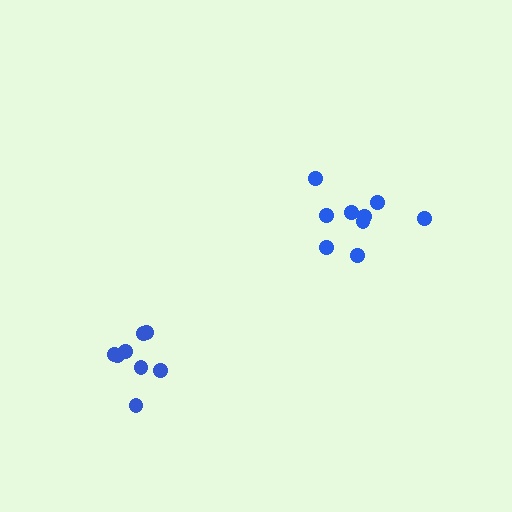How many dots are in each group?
Group 1: 8 dots, Group 2: 9 dots (17 total).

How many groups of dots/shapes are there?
There are 2 groups.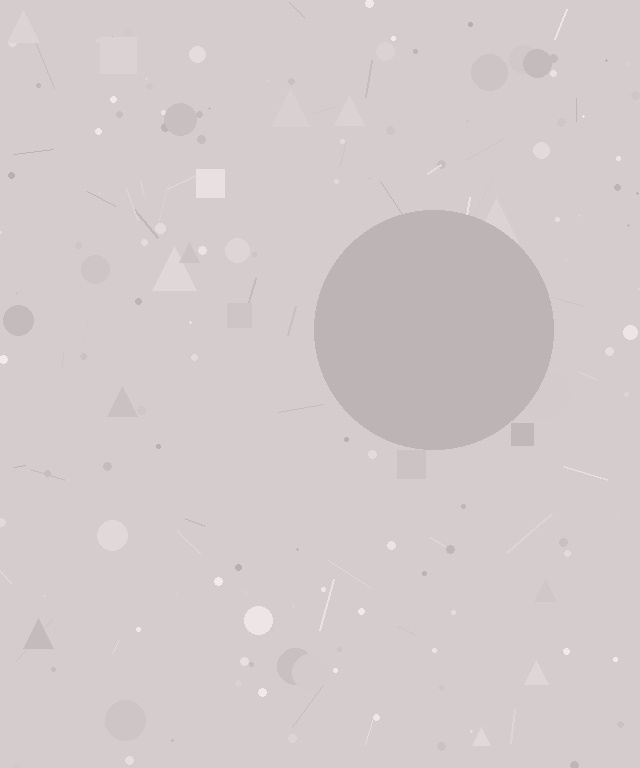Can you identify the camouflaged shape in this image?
The camouflaged shape is a circle.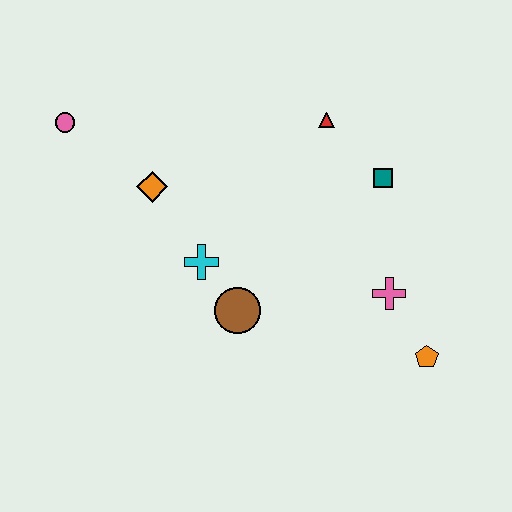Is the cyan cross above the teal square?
No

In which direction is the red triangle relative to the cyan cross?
The red triangle is above the cyan cross.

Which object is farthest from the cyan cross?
The orange pentagon is farthest from the cyan cross.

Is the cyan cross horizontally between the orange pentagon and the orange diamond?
Yes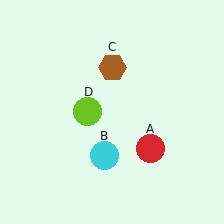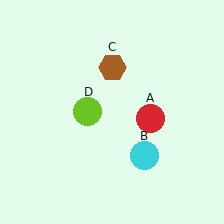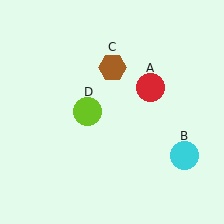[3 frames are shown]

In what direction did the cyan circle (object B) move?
The cyan circle (object B) moved right.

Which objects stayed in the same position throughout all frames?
Brown hexagon (object C) and lime circle (object D) remained stationary.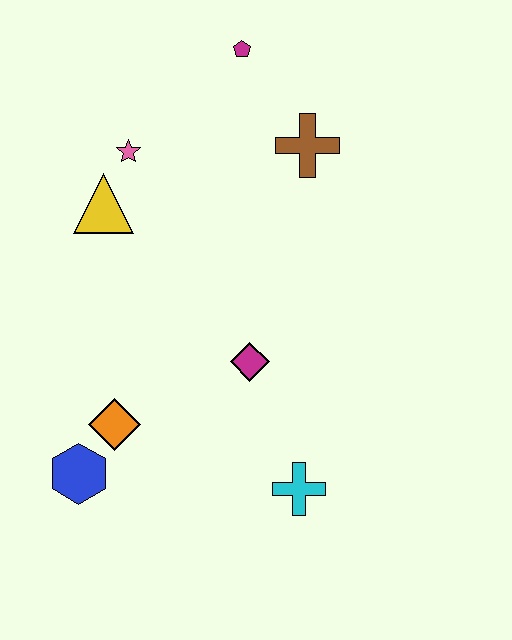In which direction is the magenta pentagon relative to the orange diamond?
The magenta pentagon is above the orange diamond.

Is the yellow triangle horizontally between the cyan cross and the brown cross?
No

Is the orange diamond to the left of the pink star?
Yes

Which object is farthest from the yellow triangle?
The cyan cross is farthest from the yellow triangle.